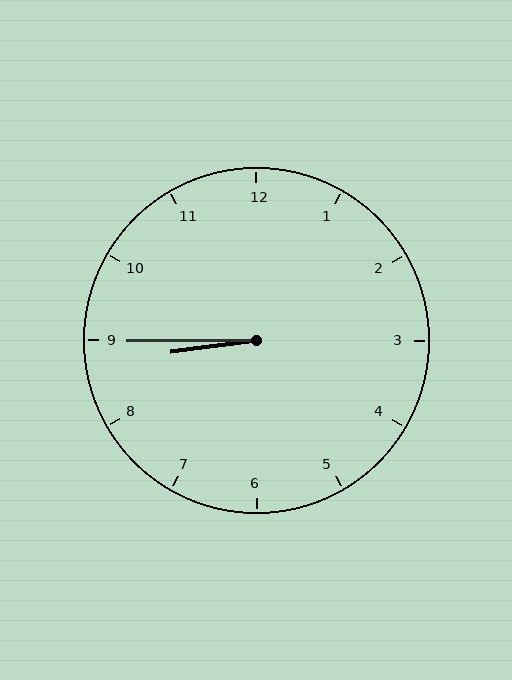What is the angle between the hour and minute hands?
Approximately 8 degrees.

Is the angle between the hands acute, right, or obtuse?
It is acute.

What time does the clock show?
8:45.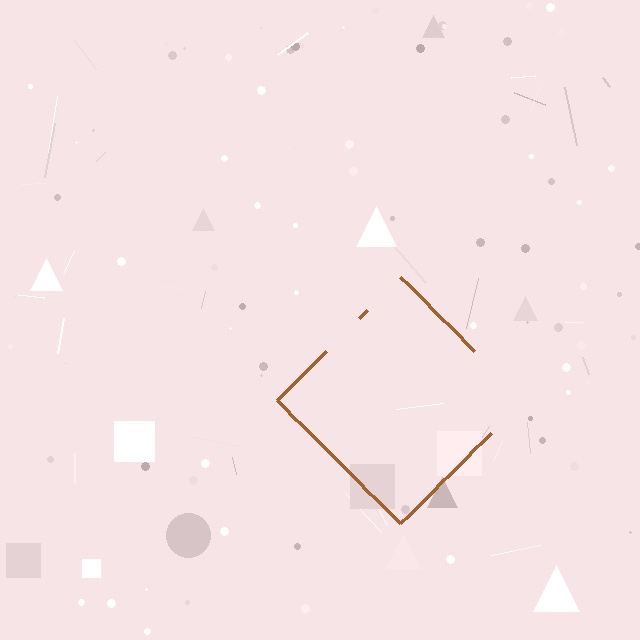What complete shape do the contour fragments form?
The contour fragments form a diamond.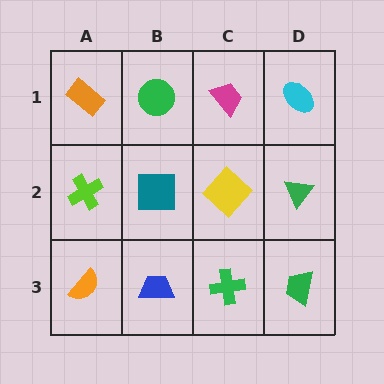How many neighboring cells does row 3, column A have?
2.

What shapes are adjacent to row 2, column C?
A magenta trapezoid (row 1, column C), a green cross (row 3, column C), a teal square (row 2, column B), a green triangle (row 2, column D).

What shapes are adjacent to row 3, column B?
A teal square (row 2, column B), an orange semicircle (row 3, column A), a green cross (row 3, column C).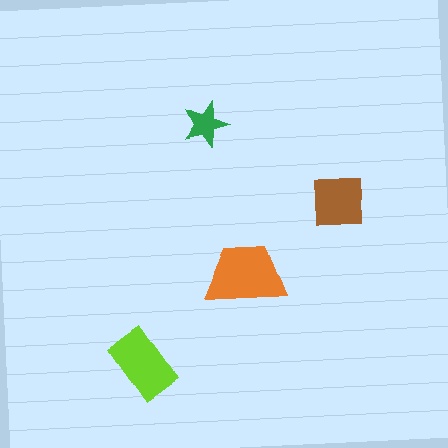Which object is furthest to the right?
The brown square is rightmost.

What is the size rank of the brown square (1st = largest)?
3rd.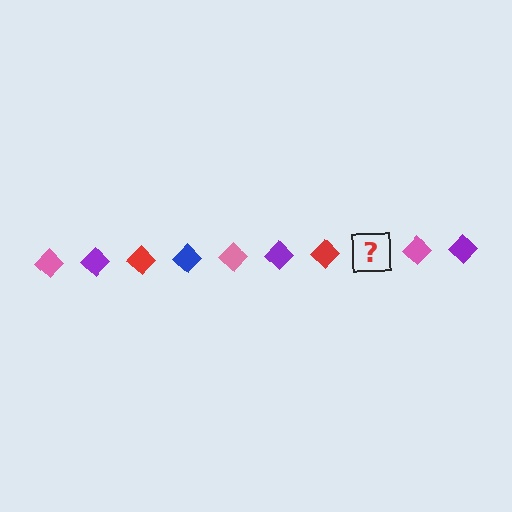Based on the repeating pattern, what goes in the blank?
The blank should be a blue diamond.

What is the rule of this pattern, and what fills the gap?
The rule is that the pattern cycles through pink, purple, red, blue diamonds. The gap should be filled with a blue diamond.